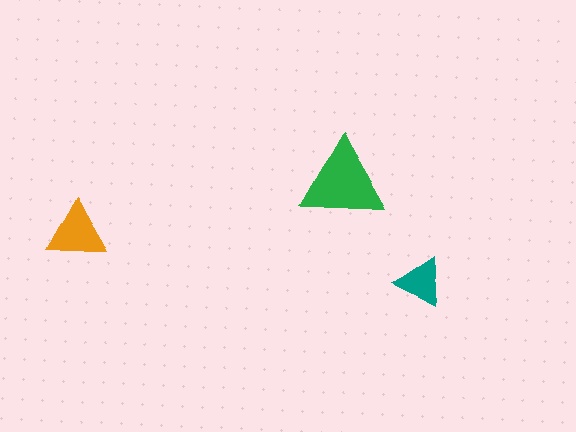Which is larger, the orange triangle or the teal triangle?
The orange one.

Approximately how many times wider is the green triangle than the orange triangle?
About 1.5 times wider.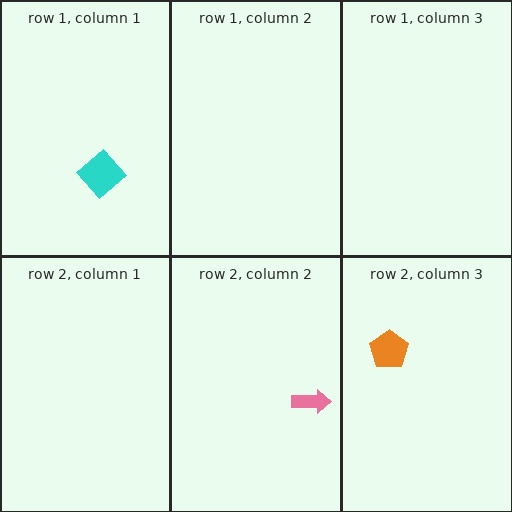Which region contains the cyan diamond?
The row 1, column 1 region.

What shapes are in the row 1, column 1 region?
The cyan diamond.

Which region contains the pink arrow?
The row 2, column 2 region.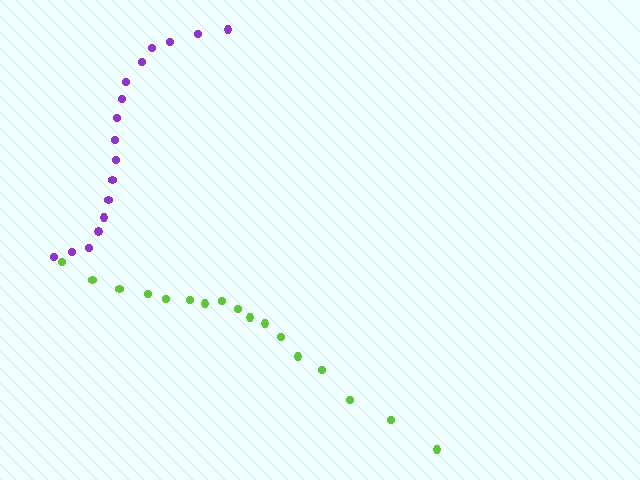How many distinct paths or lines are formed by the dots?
There are 2 distinct paths.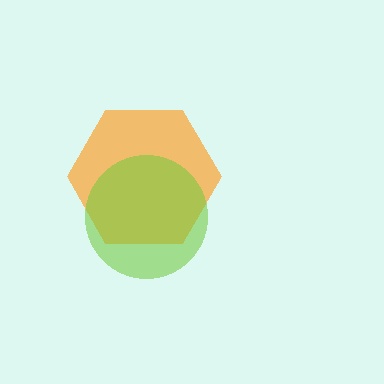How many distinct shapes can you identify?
There are 2 distinct shapes: an orange hexagon, a lime circle.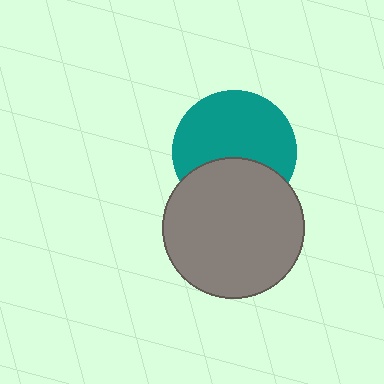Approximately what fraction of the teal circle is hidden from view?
Roughly 36% of the teal circle is hidden behind the gray circle.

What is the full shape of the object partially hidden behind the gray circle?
The partially hidden object is a teal circle.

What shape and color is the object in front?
The object in front is a gray circle.